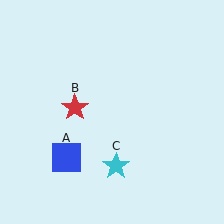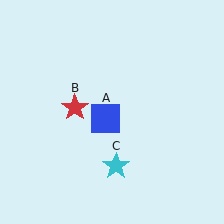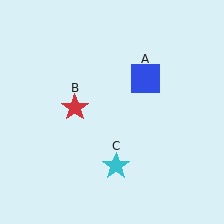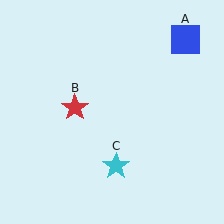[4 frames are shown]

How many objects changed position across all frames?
1 object changed position: blue square (object A).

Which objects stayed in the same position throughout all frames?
Red star (object B) and cyan star (object C) remained stationary.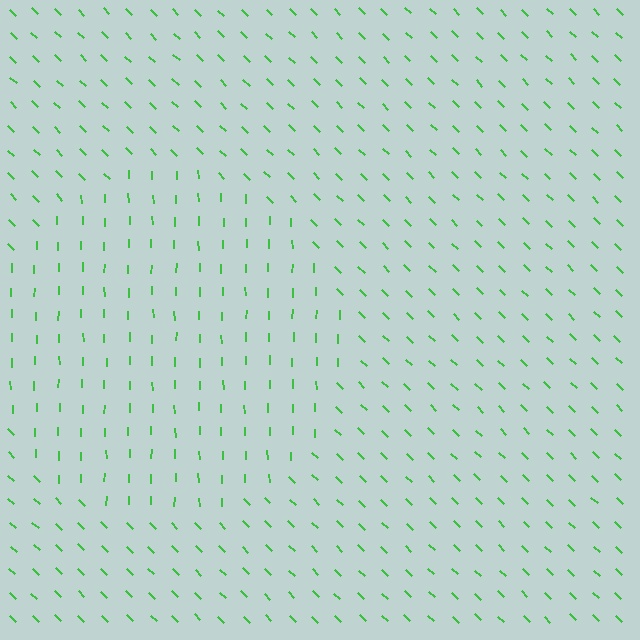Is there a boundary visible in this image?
Yes, there is a texture boundary formed by a change in line orientation.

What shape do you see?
I see a circle.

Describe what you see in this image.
The image is filled with small green line segments. A circle region in the image has lines oriented differently from the surrounding lines, creating a visible texture boundary.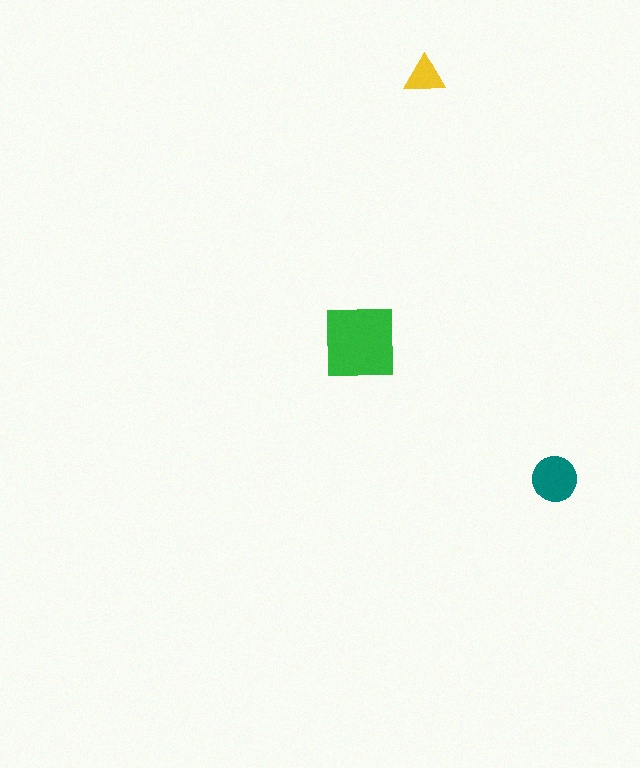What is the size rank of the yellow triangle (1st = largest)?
3rd.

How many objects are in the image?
There are 3 objects in the image.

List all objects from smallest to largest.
The yellow triangle, the teal circle, the green square.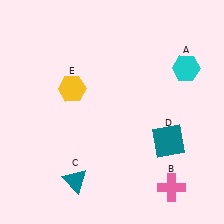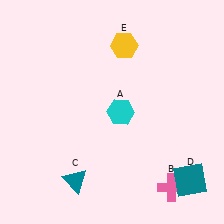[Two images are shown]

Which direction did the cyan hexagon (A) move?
The cyan hexagon (A) moved left.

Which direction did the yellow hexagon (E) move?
The yellow hexagon (E) moved right.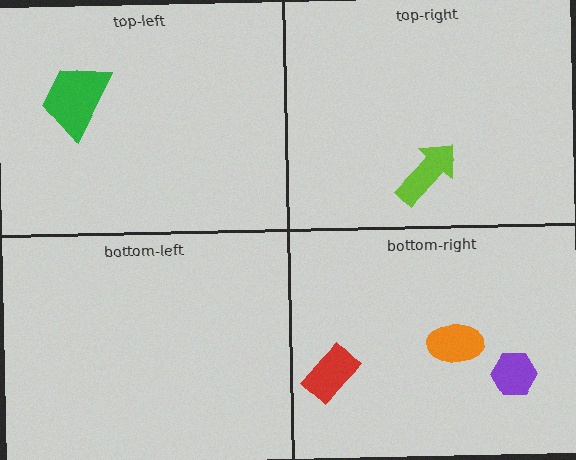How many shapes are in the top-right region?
1.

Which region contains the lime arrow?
The top-right region.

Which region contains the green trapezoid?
The top-left region.